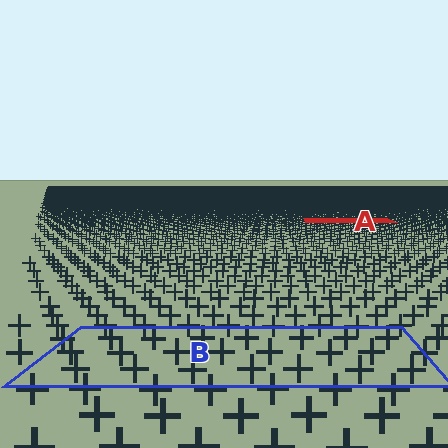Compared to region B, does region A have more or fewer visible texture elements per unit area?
Region A has more texture elements per unit area — they are packed more densely because it is farther away.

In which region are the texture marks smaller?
The texture marks are smaller in region A, because it is farther away.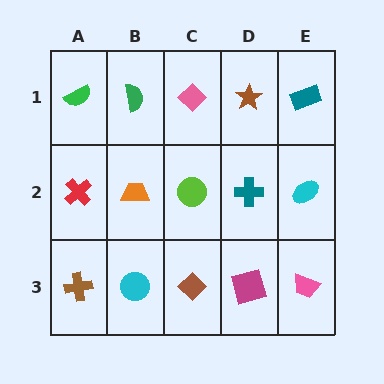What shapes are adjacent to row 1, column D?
A teal cross (row 2, column D), a pink diamond (row 1, column C), a teal rectangle (row 1, column E).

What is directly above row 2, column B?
A green semicircle.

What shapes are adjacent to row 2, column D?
A brown star (row 1, column D), a magenta square (row 3, column D), a lime circle (row 2, column C), a cyan ellipse (row 2, column E).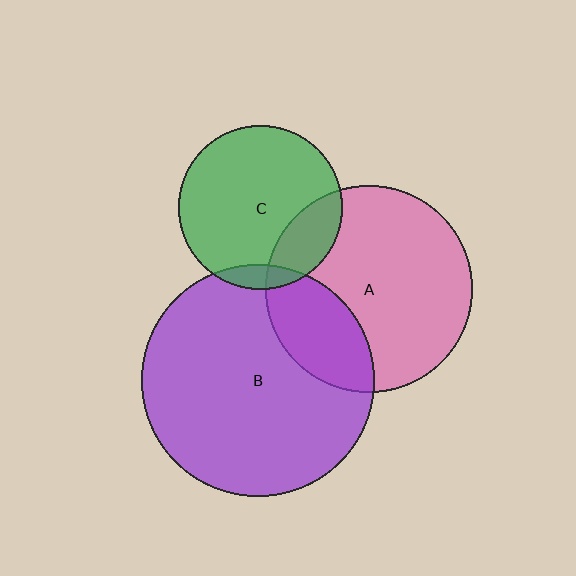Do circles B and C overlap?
Yes.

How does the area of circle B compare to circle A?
Approximately 1.3 times.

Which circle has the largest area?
Circle B (purple).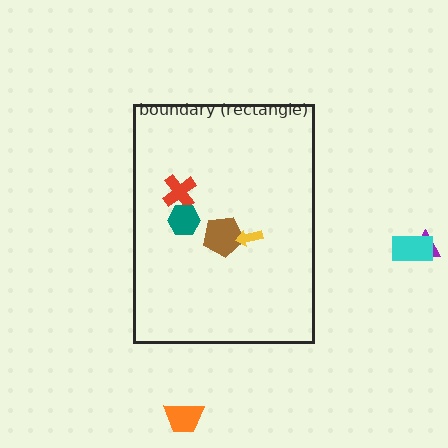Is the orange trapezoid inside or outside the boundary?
Outside.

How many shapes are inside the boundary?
4 inside, 3 outside.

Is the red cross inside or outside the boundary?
Inside.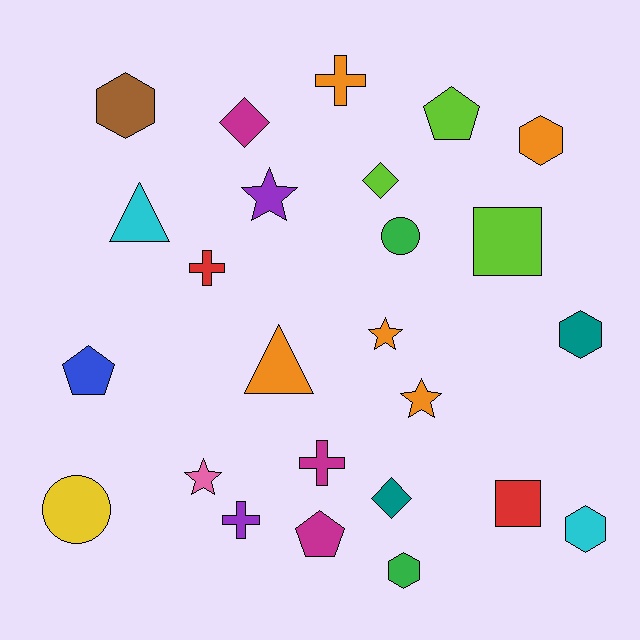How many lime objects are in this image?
There are 3 lime objects.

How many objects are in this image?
There are 25 objects.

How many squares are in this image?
There are 2 squares.